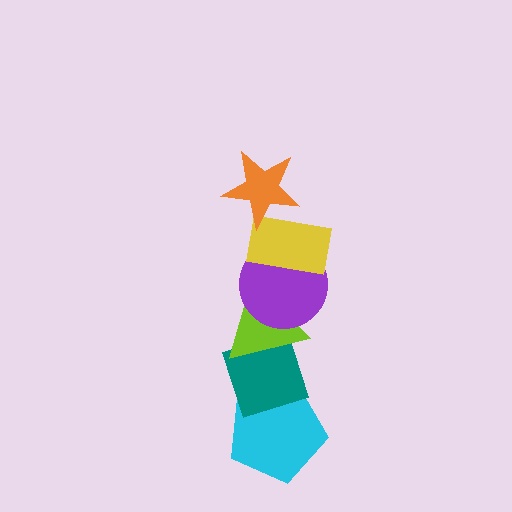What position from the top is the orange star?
The orange star is 1st from the top.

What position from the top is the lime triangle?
The lime triangle is 4th from the top.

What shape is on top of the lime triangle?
The purple circle is on top of the lime triangle.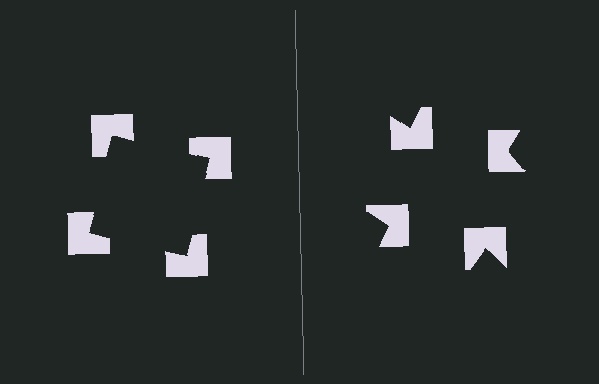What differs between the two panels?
The notched squares are positioned identically on both sides; only the wedge orientations differ. On the left they align to a square; on the right they are misaligned.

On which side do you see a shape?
An illusory square appears on the left side. On the right side the wedge cuts are rotated, so no coherent shape forms.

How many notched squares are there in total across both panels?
8 — 4 on each side.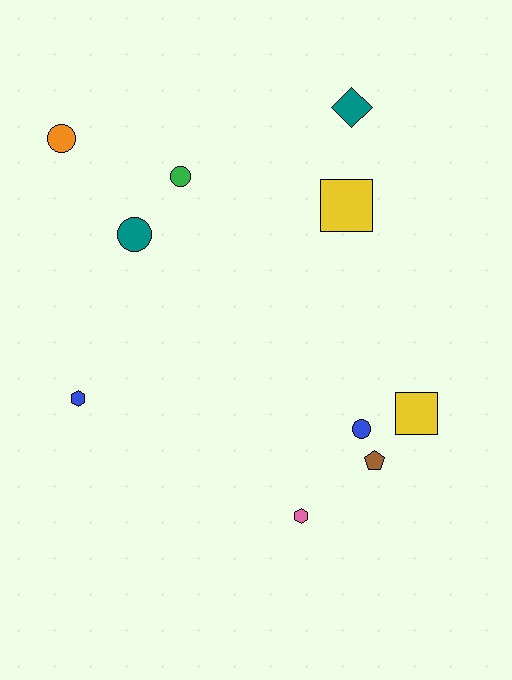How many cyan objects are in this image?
There are no cyan objects.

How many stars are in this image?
There are no stars.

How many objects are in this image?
There are 10 objects.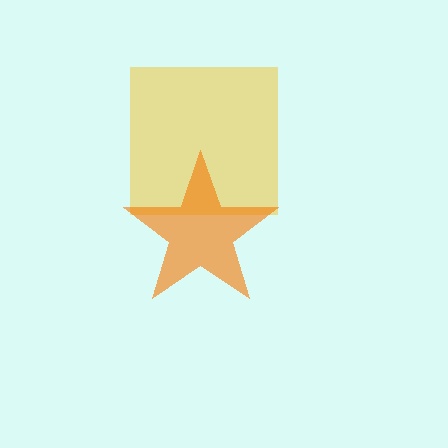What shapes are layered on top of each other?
The layered shapes are: a yellow square, an orange star.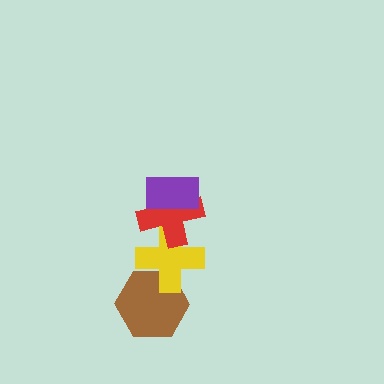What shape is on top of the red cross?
The purple rectangle is on top of the red cross.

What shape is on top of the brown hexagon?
The yellow cross is on top of the brown hexagon.